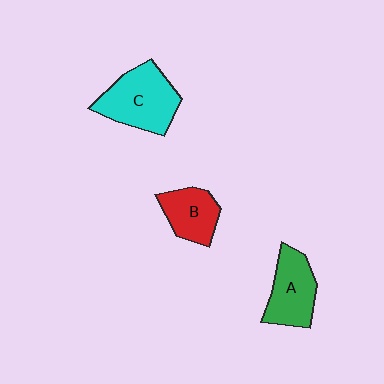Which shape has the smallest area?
Shape B (red).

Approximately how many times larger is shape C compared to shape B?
Approximately 1.6 times.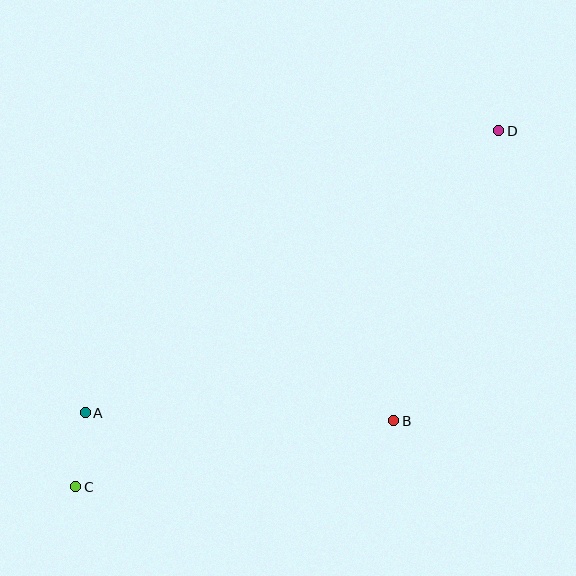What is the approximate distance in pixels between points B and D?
The distance between B and D is approximately 308 pixels.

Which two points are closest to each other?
Points A and C are closest to each other.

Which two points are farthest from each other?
Points C and D are farthest from each other.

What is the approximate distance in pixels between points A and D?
The distance between A and D is approximately 500 pixels.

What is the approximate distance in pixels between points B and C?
The distance between B and C is approximately 325 pixels.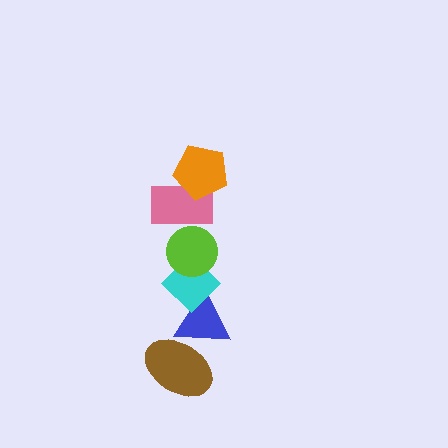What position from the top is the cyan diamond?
The cyan diamond is 4th from the top.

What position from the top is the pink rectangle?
The pink rectangle is 2nd from the top.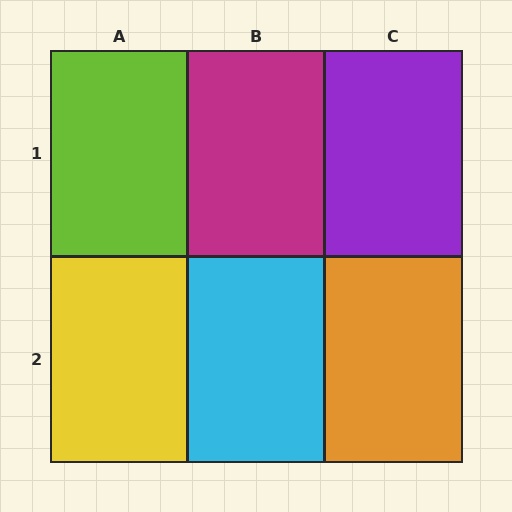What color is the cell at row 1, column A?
Lime.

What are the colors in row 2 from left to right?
Yellow, cyan, orange.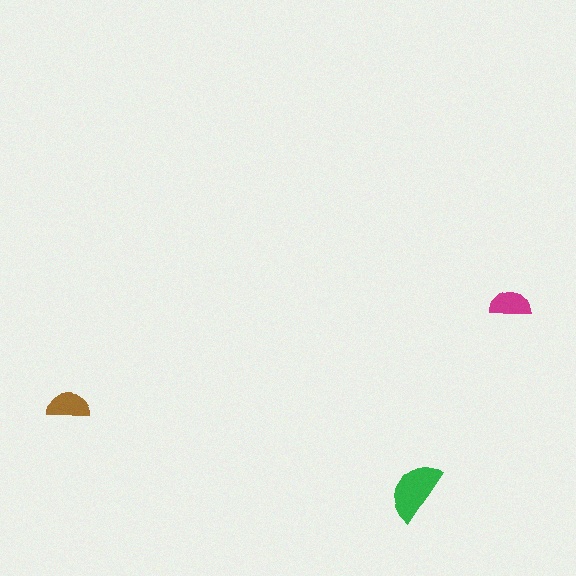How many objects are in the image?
There are 3 objects in the image.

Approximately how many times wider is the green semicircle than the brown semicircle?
About 1.5 times wider.